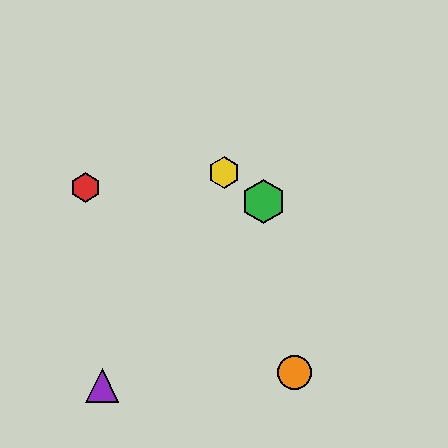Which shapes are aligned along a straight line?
The blue star, the green hexagon, the yellow hexagon are aligned along a straight line.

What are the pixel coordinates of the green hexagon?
The green hexagon is at (264, 201).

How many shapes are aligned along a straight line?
3 shapes (the blue star, the green hexagon, the yellow hexagon) are aligned along a straight line.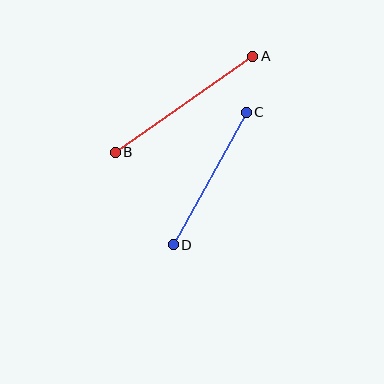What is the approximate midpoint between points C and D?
The midpoint is at approximately (210, 178) pixels.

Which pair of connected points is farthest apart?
Points A and B are farthest apart.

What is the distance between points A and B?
The distance is approximately 168 pixels.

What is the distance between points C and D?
The distance is approximately 151 pixels.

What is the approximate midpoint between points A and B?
The midpoint is at approximately (184, 104) pixels.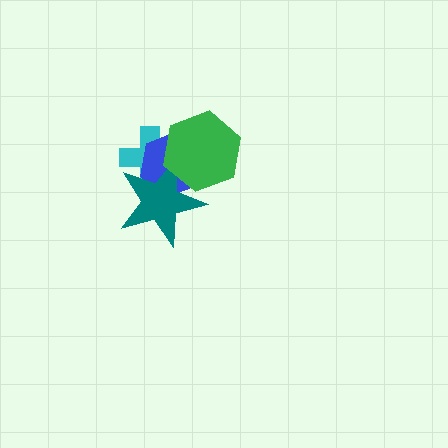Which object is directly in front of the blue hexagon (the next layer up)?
The teal star is directly in front of the blue hexagon.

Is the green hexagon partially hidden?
No, no other shape covers it.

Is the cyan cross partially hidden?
Yes, it is partially covered by another shape.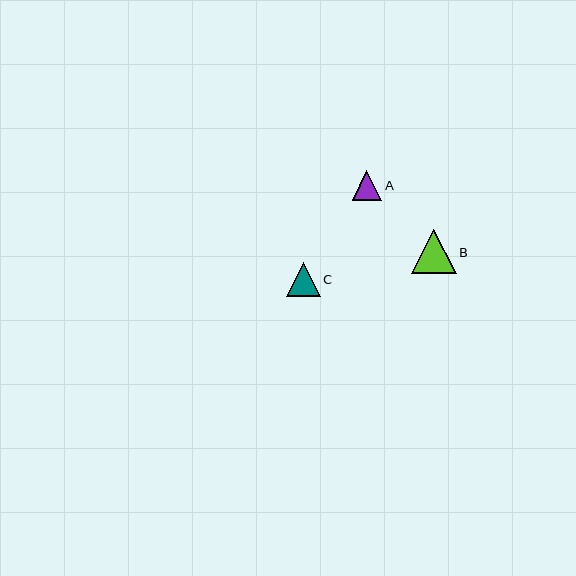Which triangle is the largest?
Triangle B is the largest with a size of approximately 44 pixels.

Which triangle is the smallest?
Triangle A is the smallest with a size of approximately 30 pixels.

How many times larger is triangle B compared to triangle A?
Triangle B is approximately 1.5 times the size of triangle A.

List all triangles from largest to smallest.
From largest to smallest: B, C, A.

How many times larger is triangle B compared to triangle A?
Triangle B is approximately 1.5 times the size of triangle A.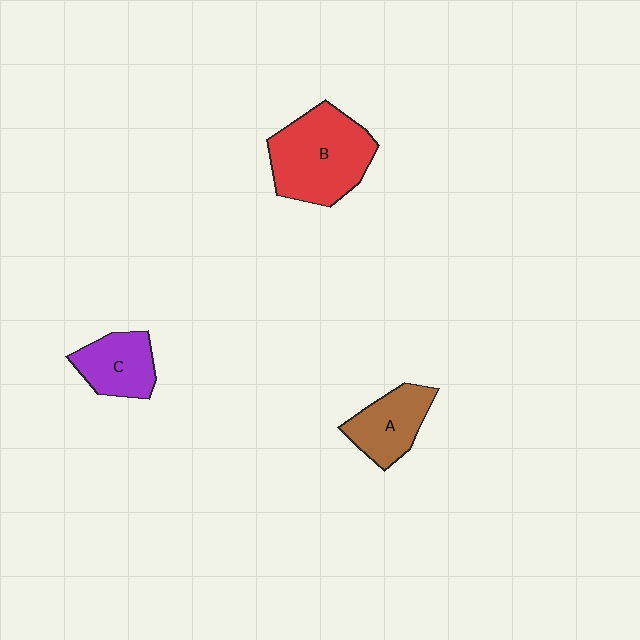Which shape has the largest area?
Shape B (red).